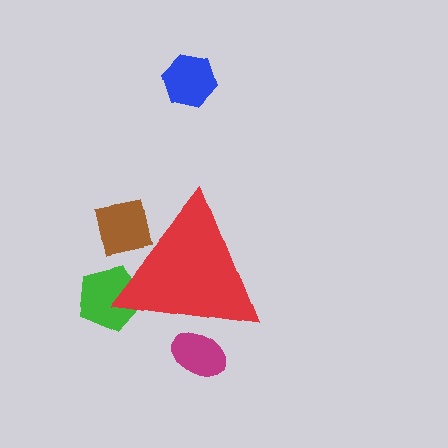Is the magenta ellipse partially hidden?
Yes, the magenta ellipse is partially hidden behind the red triangle.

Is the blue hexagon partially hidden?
No, the blue hexagon is fully visible.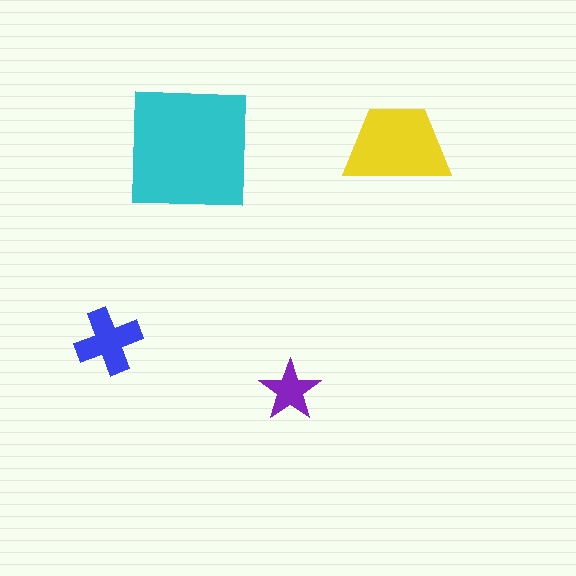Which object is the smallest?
The purple star.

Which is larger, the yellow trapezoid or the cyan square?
The cyan square.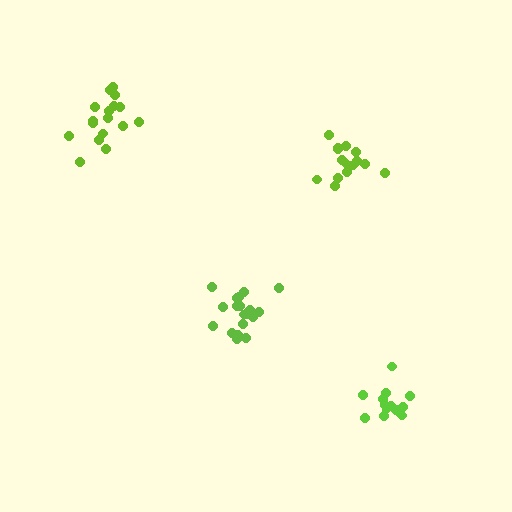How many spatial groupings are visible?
There are 4 spatial groupings.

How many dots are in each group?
Group 1: 16 dots, Group 2: 17 dots, Group 3: 19 dots, Group 4: 14 dots (66 total).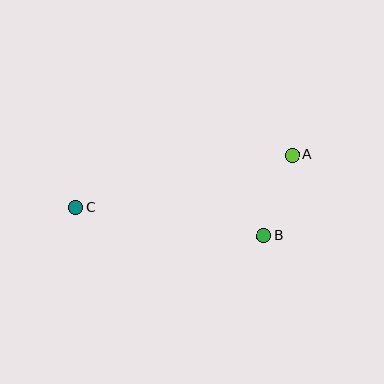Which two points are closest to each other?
Points A and B are closest to each other.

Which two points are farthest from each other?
Points A and C are farthest from each other.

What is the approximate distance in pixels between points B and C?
The distance between B and C is approximately 190 pixels.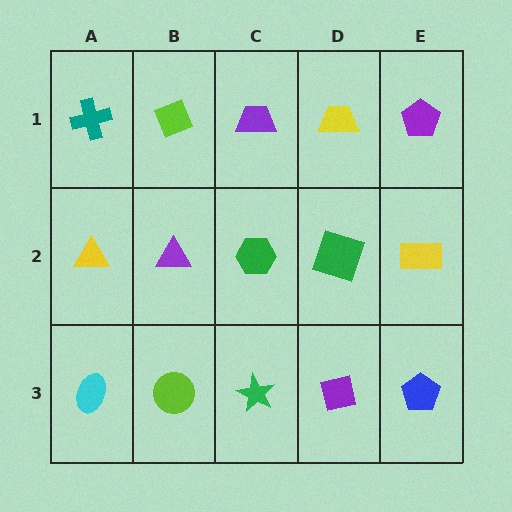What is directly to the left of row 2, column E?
A green square.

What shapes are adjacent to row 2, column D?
A yellow trapezoid (row 1, column D), a purple square (row 3, column D), a green hexagon (row 2, column C), a yellow rectangle (row 2, column E).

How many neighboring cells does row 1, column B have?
3.